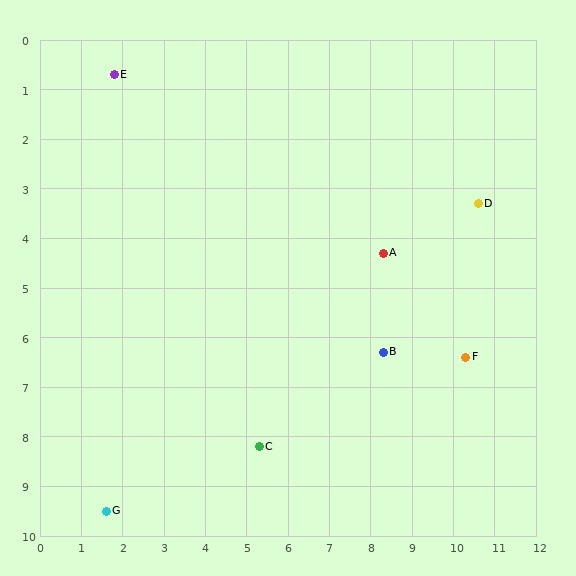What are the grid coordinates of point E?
Point E is at approximately (1.8, 0.7).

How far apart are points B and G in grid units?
Points B and G are about 7.4 grid units apart.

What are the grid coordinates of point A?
Point A is at approximately (8.3, 4.3).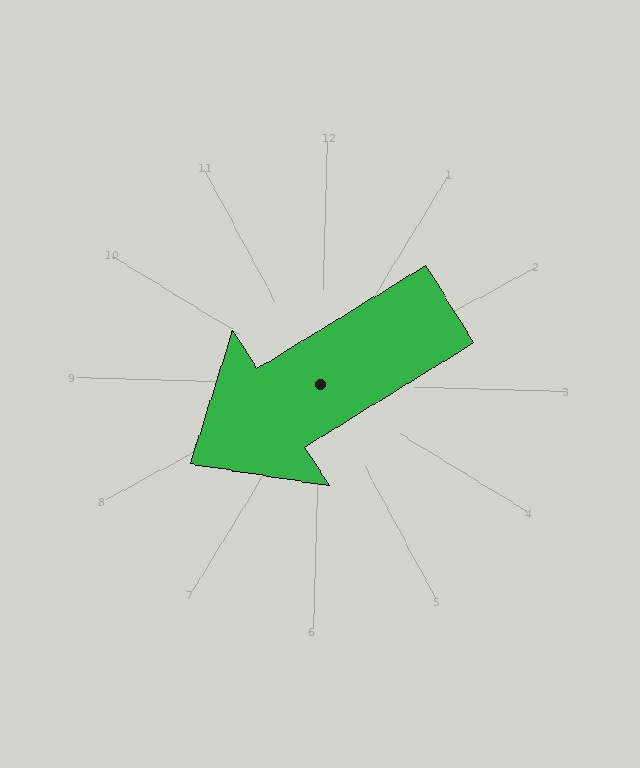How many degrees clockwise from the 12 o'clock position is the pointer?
Approximately 237 degrees.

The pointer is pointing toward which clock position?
Roughly 8 o'clock.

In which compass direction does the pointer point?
Southwest.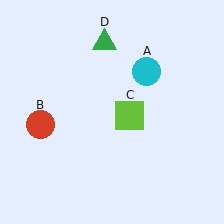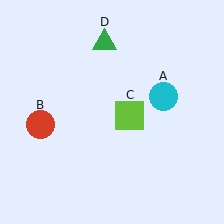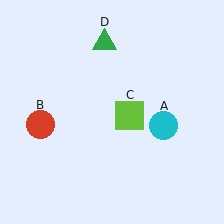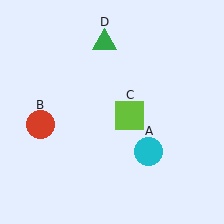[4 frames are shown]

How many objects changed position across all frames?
1 object changed position: cyan circle (object A).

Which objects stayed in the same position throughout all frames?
Red circle (object B) and lime square (object C) and green triangle (object D) remained stationary.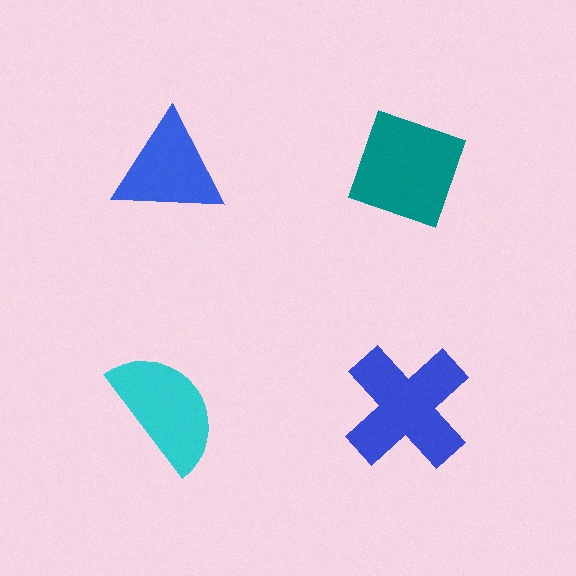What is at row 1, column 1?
A blue triangle.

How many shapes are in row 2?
2 shapes.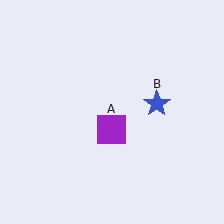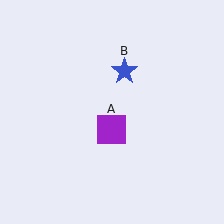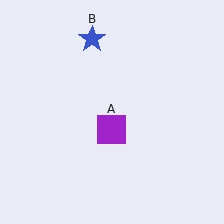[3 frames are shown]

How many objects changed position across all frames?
1 object changed position: blue star (object B).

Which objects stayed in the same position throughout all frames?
Purple square (object A) remained stationary.